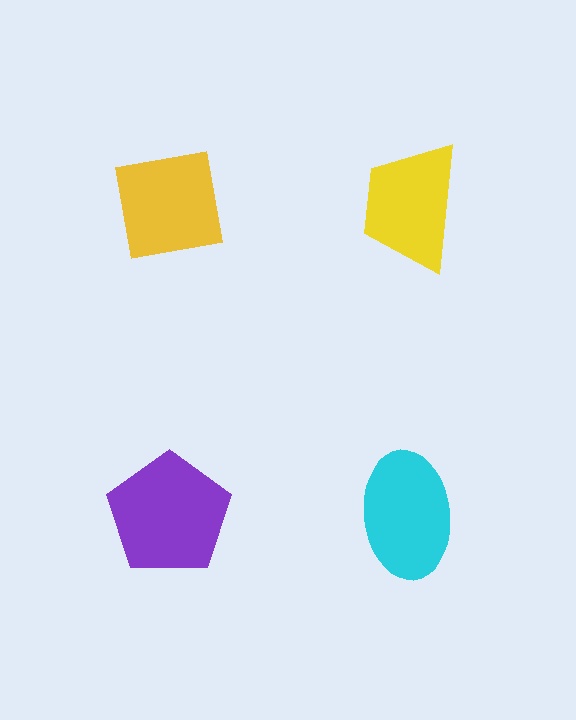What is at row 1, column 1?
A yellow square.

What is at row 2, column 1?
A purple pentagon.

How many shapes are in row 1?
2 shapes.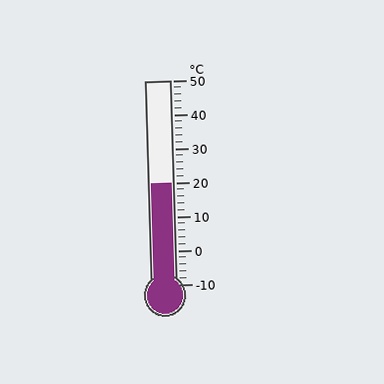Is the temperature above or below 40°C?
The temperature is below 40°C.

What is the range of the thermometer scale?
The thermometer scale ranges from -10°C to 50°C.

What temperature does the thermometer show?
The thermometer shows approximately 20°C.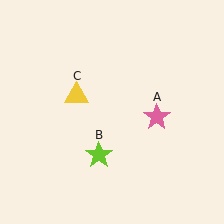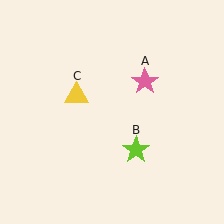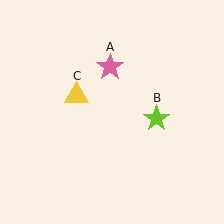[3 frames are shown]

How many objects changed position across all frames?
2 objects changed position: pink star (object A), lime star (object B).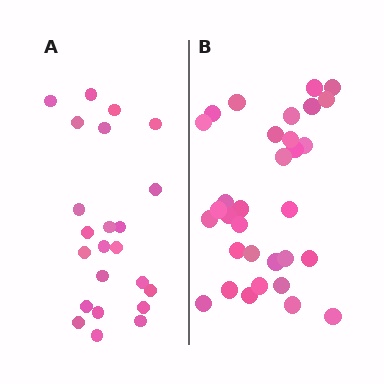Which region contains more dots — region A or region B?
Region B (the right region) has more dots.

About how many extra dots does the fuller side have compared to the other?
Region B has roughly 8 or so more dots than region A.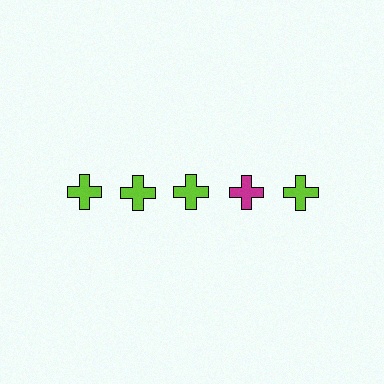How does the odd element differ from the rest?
It has a different color: magenta instead of lime.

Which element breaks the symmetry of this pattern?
The magenta cross in the top row, second from right column breaks the symmetry. All other shapes are lime crosses.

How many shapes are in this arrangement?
There are 5 shapes arranged in a grid pattern.